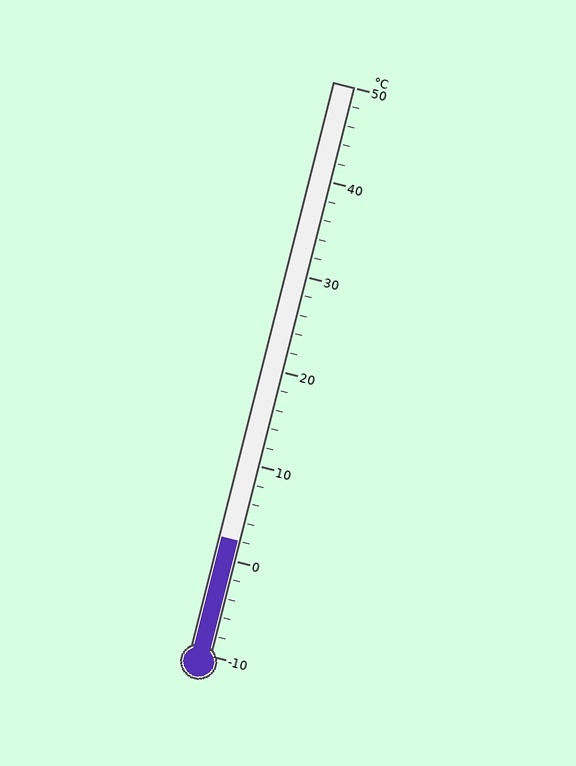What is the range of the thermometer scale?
The thermometer scale ranges from -10°C to 50°C.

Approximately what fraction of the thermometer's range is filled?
The thermometer is filled to approximately 20% of its range.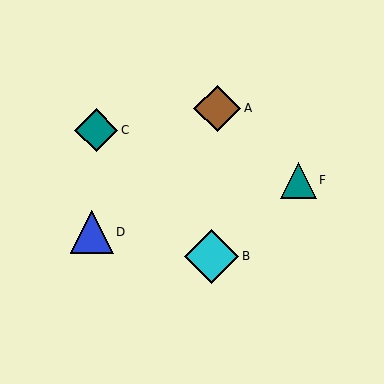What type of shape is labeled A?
Shape A is a brown diamond.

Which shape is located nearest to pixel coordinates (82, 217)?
The blue triangle (labeled D) at (92, 232) is nearest to that location.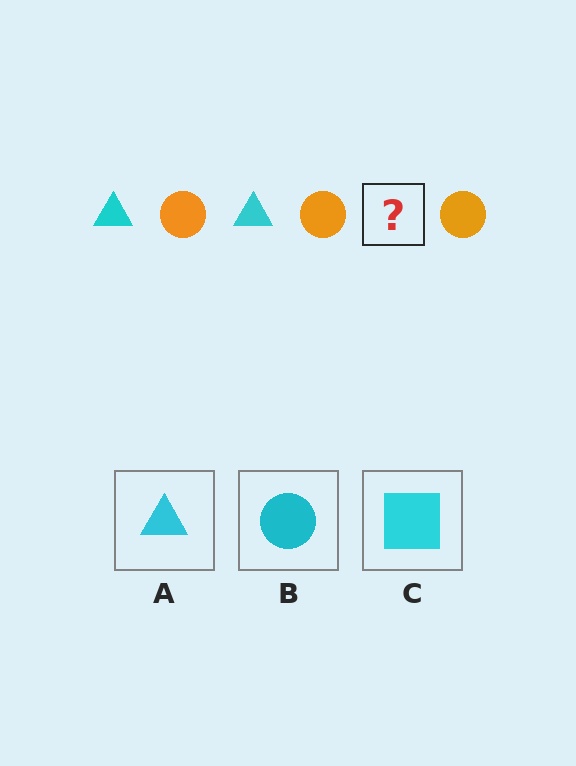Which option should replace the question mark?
Option A.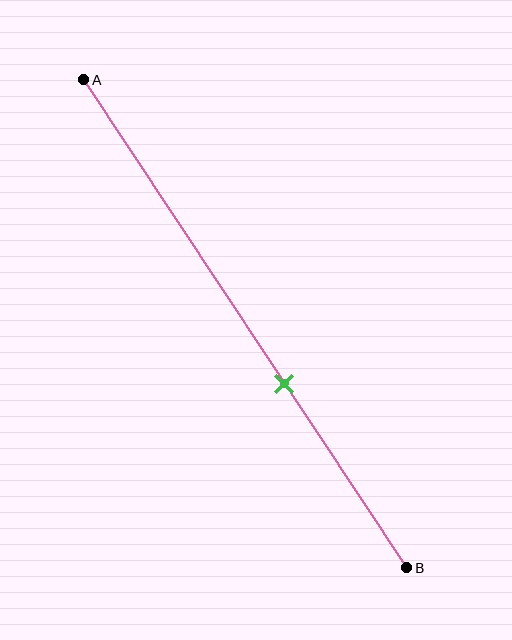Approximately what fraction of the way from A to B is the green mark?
The green mark is approximately 60% of the way from A to B.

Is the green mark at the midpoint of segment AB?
No, the mark is at about 60% from A, not at the 50% midpoint.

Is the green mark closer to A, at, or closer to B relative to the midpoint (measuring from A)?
The green mark is closer to point B than the midpoint of segment AB.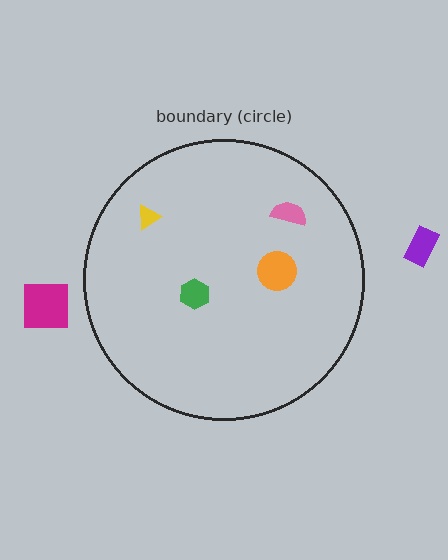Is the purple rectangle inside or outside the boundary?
Outside.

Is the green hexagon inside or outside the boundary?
Inside.